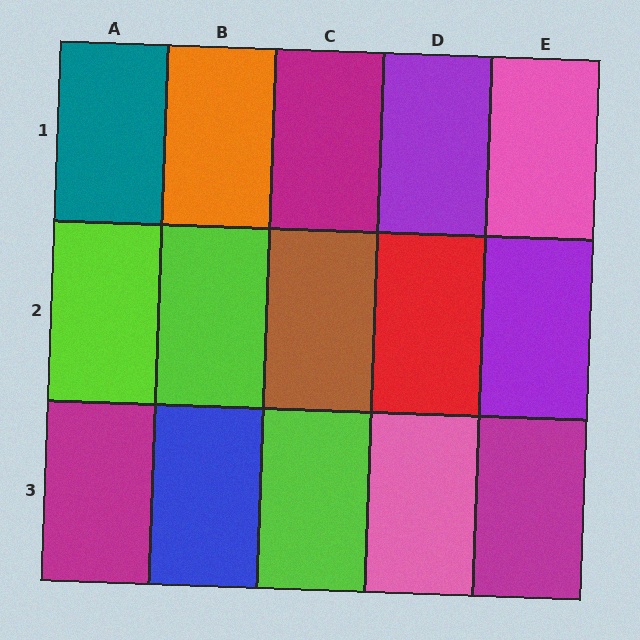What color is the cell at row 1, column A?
Teal.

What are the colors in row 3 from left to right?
Magenta, blue, lime, pink, magenta.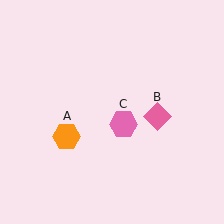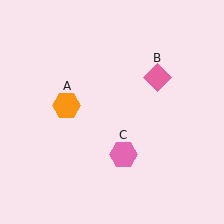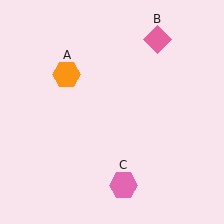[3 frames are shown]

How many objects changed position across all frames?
3 objects changed position: orange hexagon (object A), pink diamond (object B), pink hexagon (object C).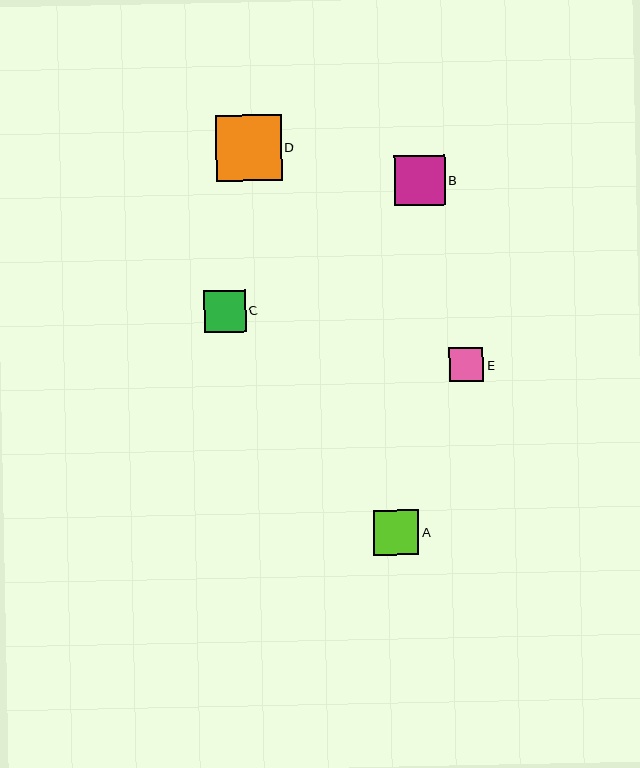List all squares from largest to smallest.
From largest to smallest: D, B, A, C, E.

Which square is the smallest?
Square E is the smallest with a size of approximately 34 pixels.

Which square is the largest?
Square D is the largest with a size of approximately 66 pixels.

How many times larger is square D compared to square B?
Square D is approximately 1.3 times the size of square B.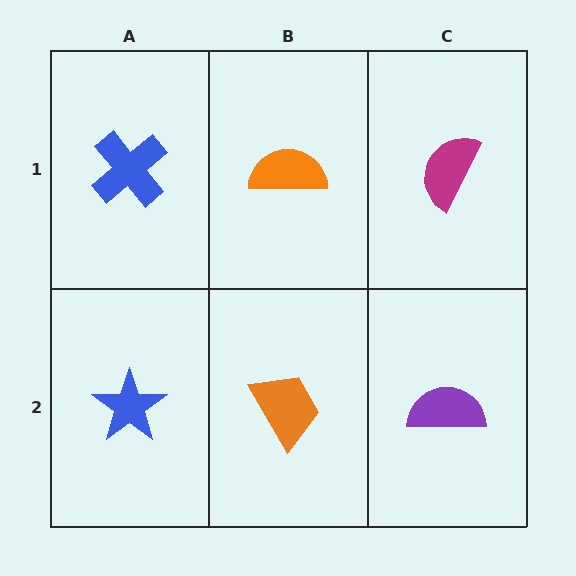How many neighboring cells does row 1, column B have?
3.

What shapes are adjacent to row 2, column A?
A blue cross (row 1, column A), an orange trapezoid (row 2, column B).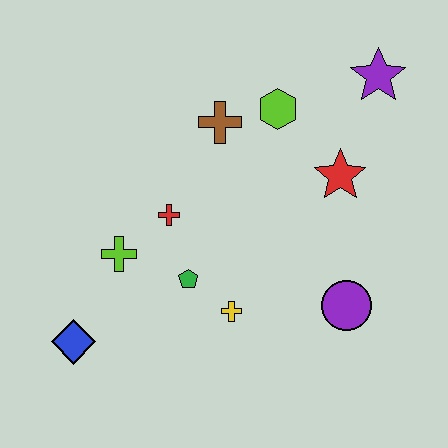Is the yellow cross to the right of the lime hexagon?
No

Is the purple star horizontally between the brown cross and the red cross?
No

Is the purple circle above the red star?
No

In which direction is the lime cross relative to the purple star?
The lime cross is to the left of the purple star.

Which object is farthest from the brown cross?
The blue diamond is farthest from the brown cross.